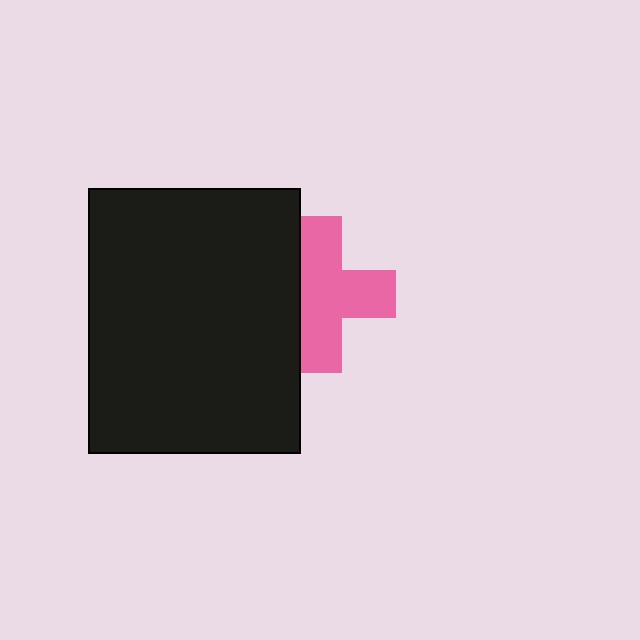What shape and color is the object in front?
The object in front is a black rectangle.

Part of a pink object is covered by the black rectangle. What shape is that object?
It is a cross.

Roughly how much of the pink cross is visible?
Most of it is visible (roughly 70%).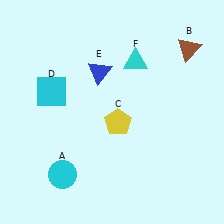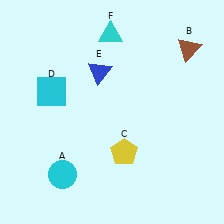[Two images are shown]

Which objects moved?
The objects that moved are: the yellow pentagon (C), the cyan triangle (F).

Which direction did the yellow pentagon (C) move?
The yellow pentagon (C) moved down.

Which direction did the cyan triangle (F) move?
The cyan triangle (F) moved up.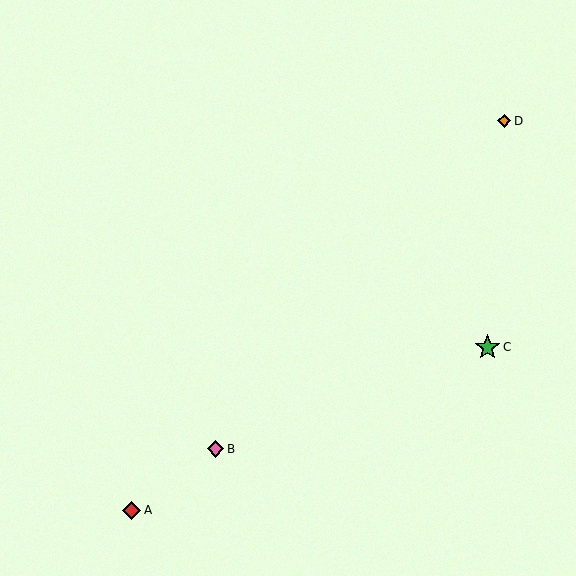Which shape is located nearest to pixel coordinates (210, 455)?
The pink diamond (labeled B) at (215, 449) is nearest to that location.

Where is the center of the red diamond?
The center of the red diamond is at (132, 510).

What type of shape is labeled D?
Shape D is an orange diamond.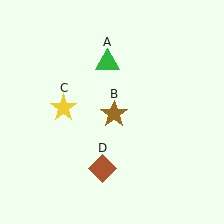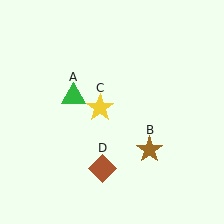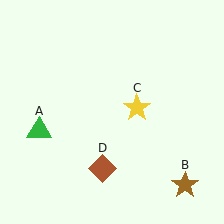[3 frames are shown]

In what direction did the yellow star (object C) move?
The yellow star (object C) moved right.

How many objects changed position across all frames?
3 objects changed position: green triangle (object A), brown star (object B), yellow star (object C).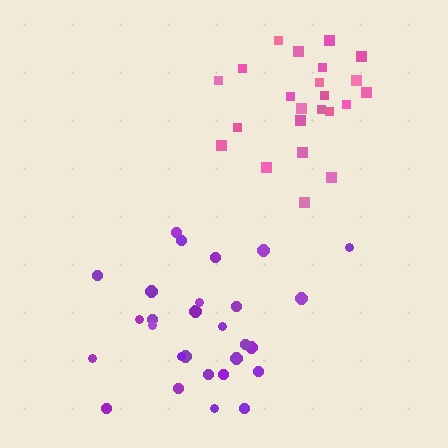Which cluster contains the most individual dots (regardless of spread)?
Purple (28).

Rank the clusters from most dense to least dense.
pink, purple.